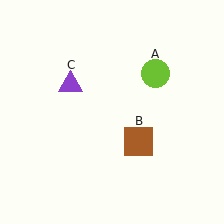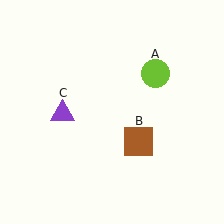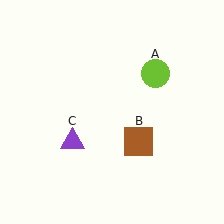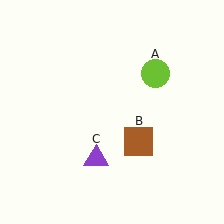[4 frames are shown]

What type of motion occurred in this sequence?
The purple triangle (object C) rotated counterclockwise around the center of the scene.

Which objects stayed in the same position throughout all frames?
Lime circle (object A) and brown square (object B) remained stationary.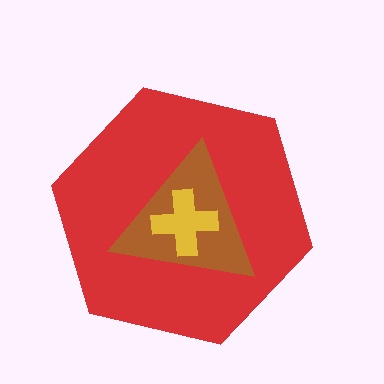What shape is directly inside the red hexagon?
The brown triangle.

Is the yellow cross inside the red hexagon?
Yes.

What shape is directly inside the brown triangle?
The yellow cross.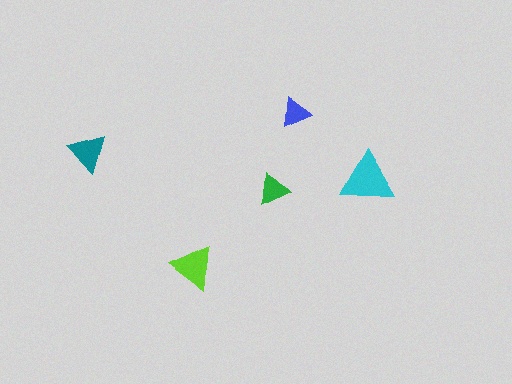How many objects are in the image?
There are 5 objects in the image.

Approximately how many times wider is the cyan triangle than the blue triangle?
About 2 times wider.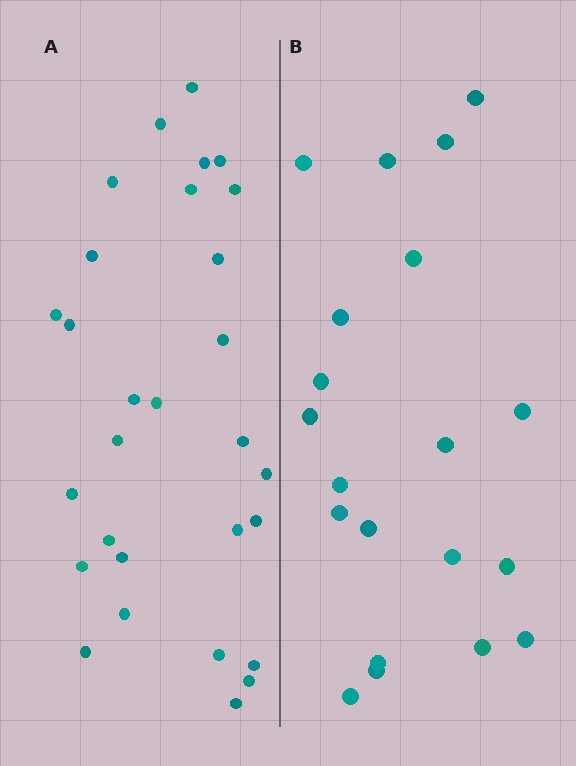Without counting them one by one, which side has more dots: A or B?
Region A (the left region) has more dots.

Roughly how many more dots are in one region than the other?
Region A has roughly 8 or so more dots than region B.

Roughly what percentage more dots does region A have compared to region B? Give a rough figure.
About 45% more.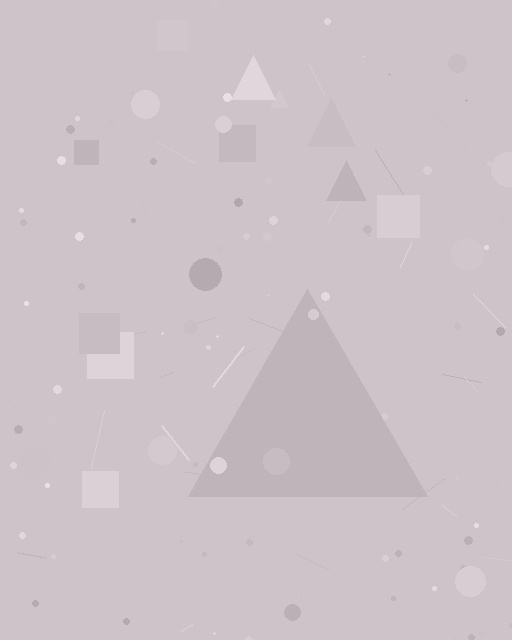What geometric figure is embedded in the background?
A triangle is embedded in the background.